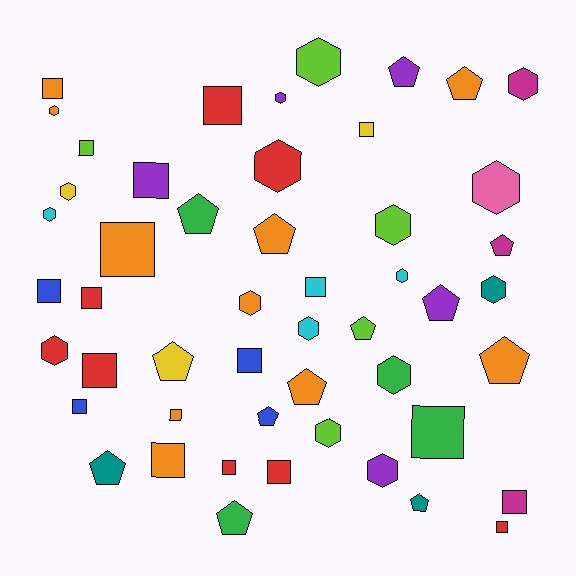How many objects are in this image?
There are 50 objects.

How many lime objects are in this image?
There are 5 lime objects.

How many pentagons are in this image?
There are 14 pentagons.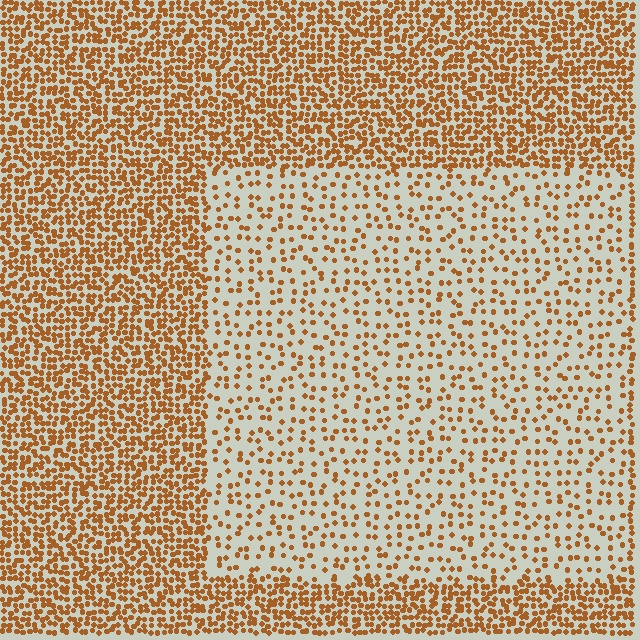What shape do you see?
I see a rectangle.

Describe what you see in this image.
The image contains small brown elements arranged at two different densities. A rectangle-shaped region is visible where the elements are less densely packed than the surrounding area.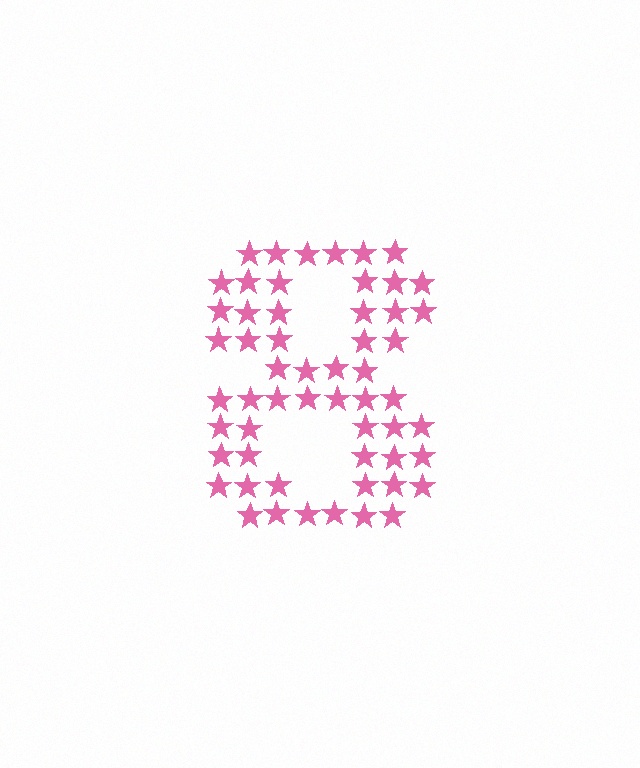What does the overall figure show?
The overall figure shows the digit 8.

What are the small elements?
The small elements are stars.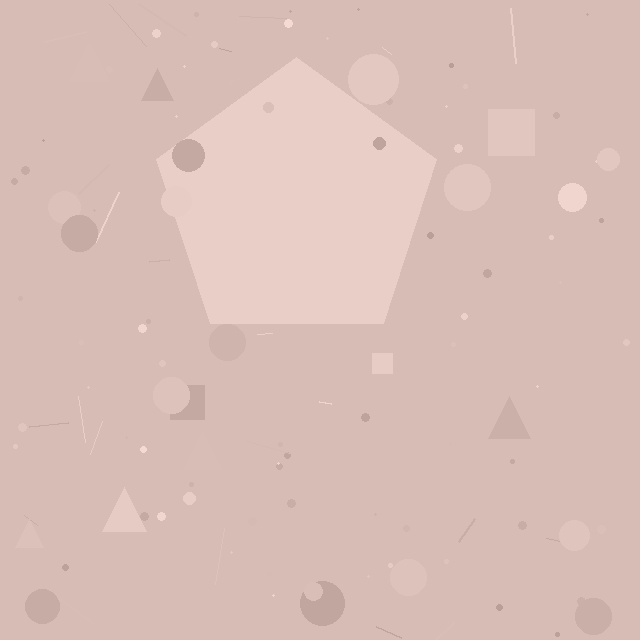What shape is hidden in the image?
A pentagon is hidden in the image.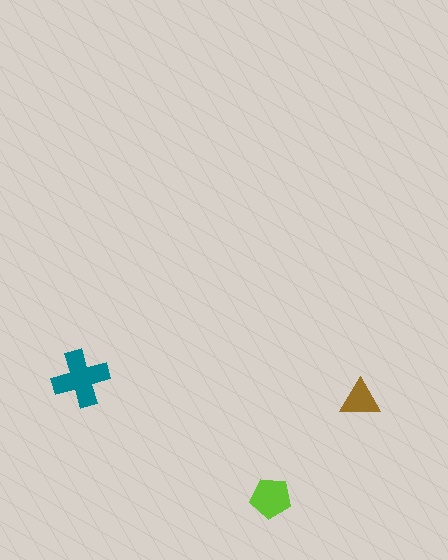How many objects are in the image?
There are 3 objects in the image.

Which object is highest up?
The teal cross is topmost.